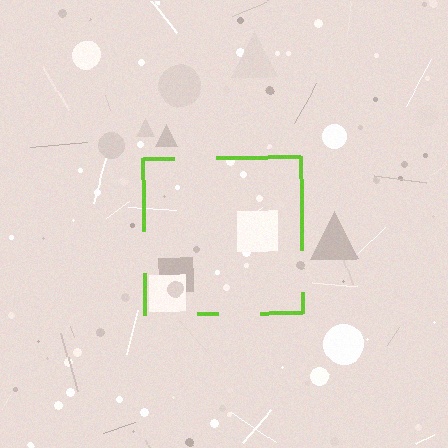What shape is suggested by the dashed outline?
The dashed outline suggests a square.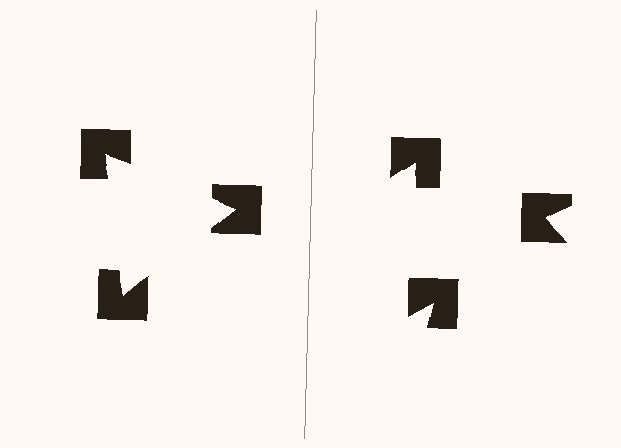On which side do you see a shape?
An illusory triangle appears on the left side. On the right side the wedge cuts are rotated, so no coherent shape forms.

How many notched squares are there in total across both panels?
6 — 3 on each side.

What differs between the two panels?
The notched squares are positioned identically on both sides; only the wedge orientations differ. On the left they align to a triangle; on the right they are misaligned.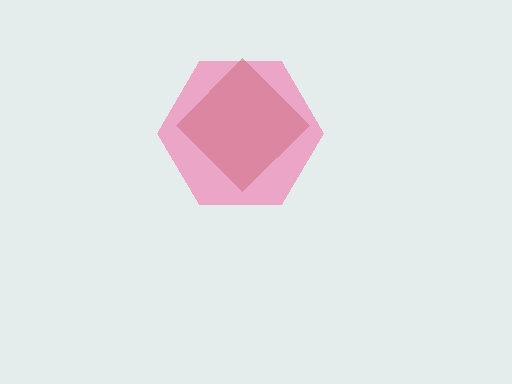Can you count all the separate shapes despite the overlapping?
Yes, there are 2 separate shapes.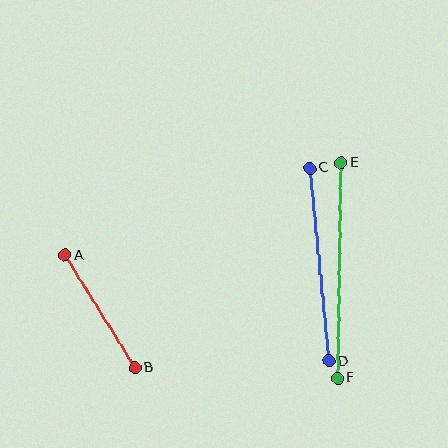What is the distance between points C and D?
The distance is approximately 194 pixels.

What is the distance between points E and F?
The distance is approximately 215 pixels.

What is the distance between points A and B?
The distance is approximately 132 pixels.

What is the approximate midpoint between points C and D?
The midpoint is at approximately (319, 265) pixels.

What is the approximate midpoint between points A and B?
The midpoint is at approximately (100, 312) pixels.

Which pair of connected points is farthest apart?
Points E and F are farthest apart.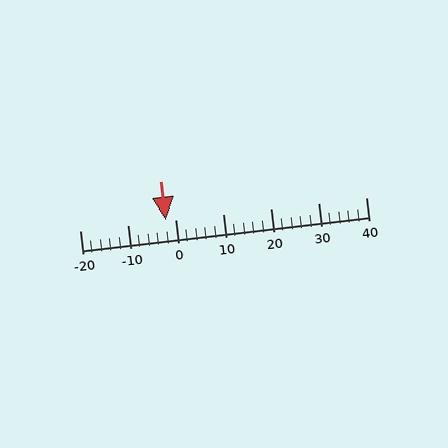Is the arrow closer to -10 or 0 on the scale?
The arrow is closer to 0.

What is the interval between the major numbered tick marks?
The major tick marks are spaced 10 units apart.